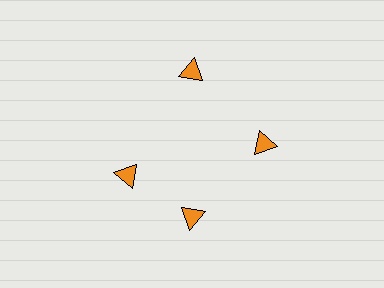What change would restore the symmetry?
The symmetry would be restored by rotating it back into even spacing with its neighbors so that all 4 triangles sit at equal angles and equal distance from the center.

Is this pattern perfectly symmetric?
No. The 4 orange triangles are arranged in a ring, but one element near the 9 o'clock position is rotated out of alignment along the ring, breaking the 4-fold rotational symmetry.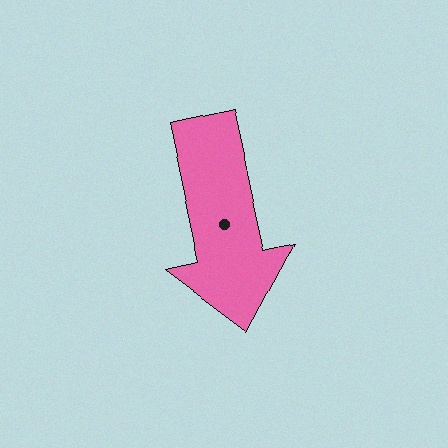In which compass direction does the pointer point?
South.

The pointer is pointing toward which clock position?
Roughly 6 o'clock.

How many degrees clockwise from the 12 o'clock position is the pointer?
Approximately 168 degrees.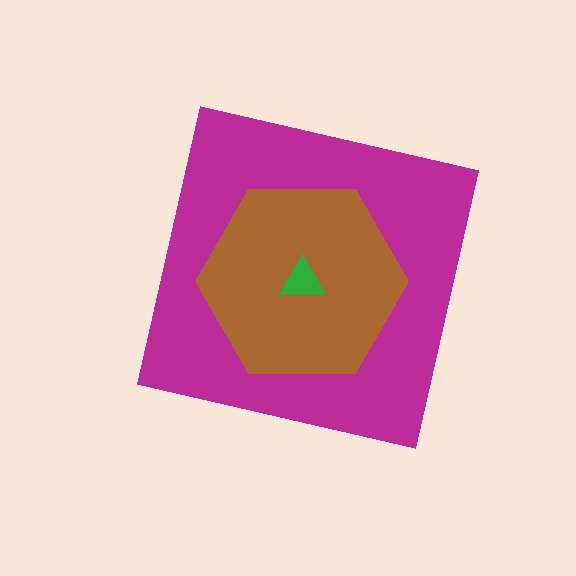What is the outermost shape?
The magenta square.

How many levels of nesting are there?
3.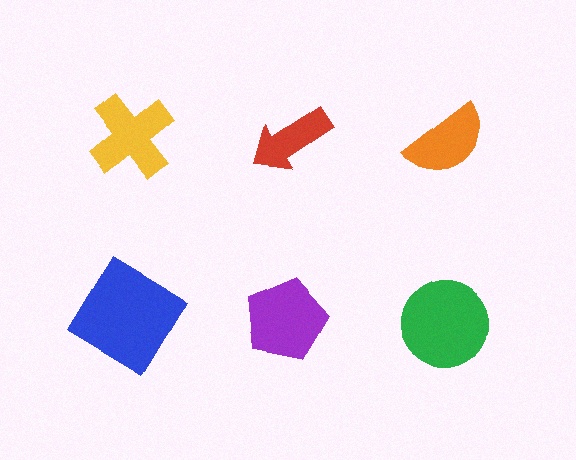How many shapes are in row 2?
3 shapes.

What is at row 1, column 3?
An orange semicircle.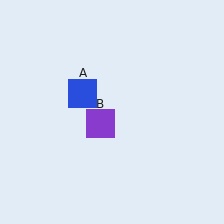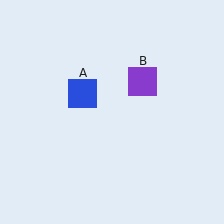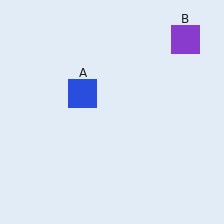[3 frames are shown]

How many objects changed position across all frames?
1 object changed position: purple square (object B).